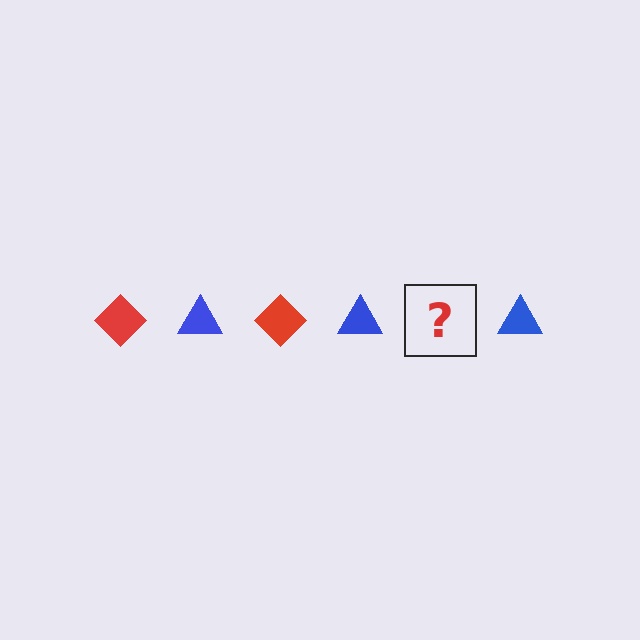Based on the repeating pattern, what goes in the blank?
The blank should be a red diamond.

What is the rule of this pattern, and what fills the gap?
The rule is that the pattern alternates between red diamond and blue triangle. The gap should be filled with a red diamond.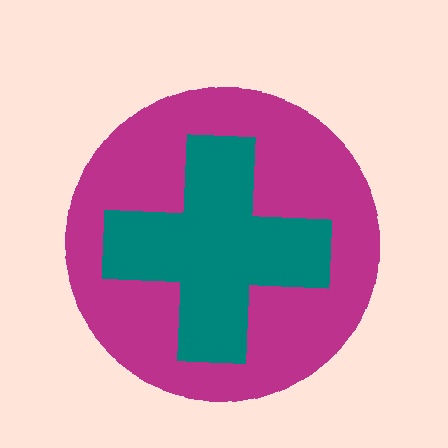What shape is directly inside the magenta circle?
The teal cross.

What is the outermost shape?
The magenta circle.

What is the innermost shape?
The teal cross.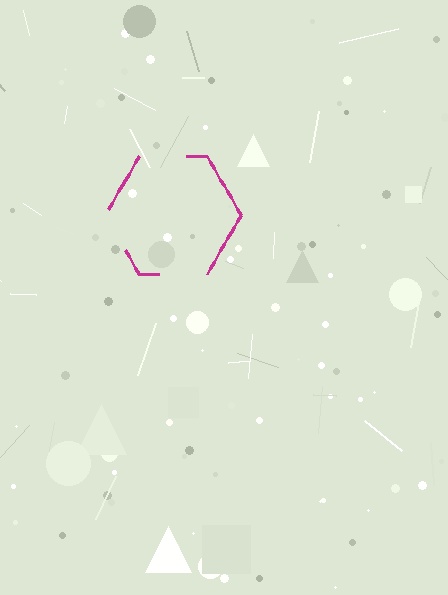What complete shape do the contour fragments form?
The contour fragments form a hexagon.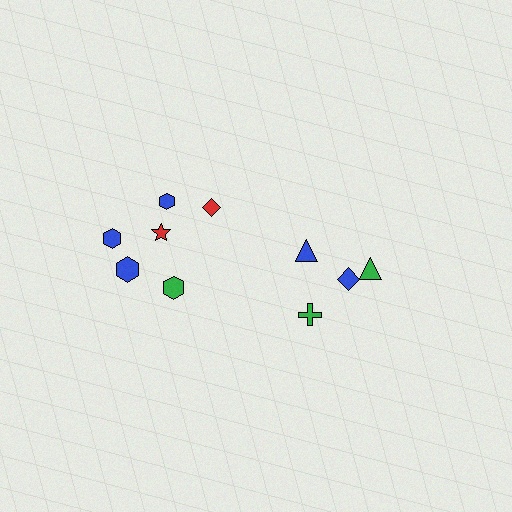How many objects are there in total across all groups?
There are 10 objects.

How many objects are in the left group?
There are 6 objects.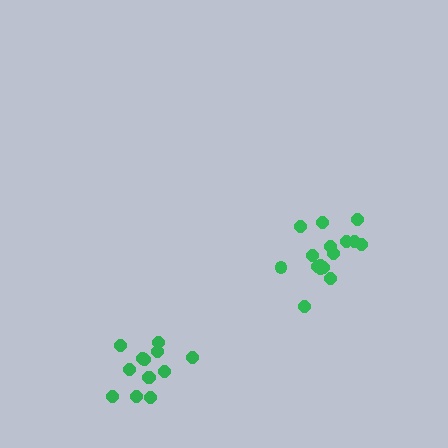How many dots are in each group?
Group 1: 13 dots, Group 2: 16 dots (29 total).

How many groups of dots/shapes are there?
There are 2 groups.